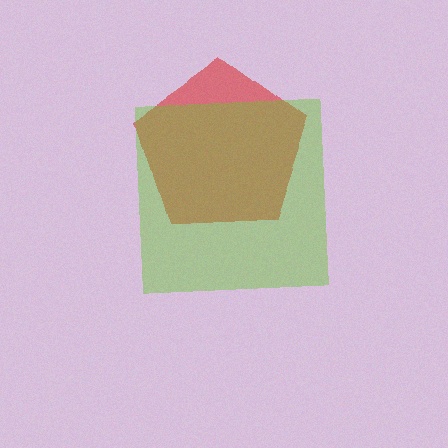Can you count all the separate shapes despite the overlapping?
Yes, there are 2 separate shapes.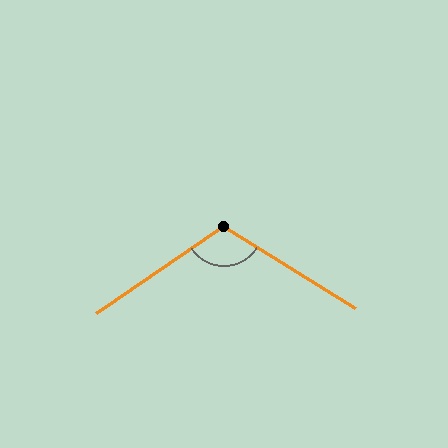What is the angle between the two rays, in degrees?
Approximately 114 degrees.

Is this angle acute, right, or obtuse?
It is obtuse.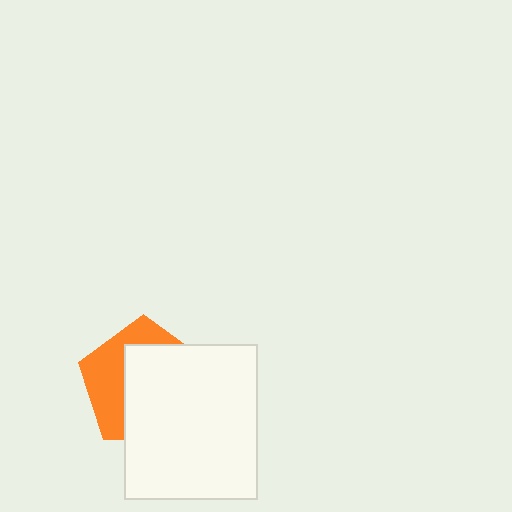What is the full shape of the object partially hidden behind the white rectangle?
The partially hidden object is an orange pentagon.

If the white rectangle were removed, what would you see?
You would see the complete orange pentagon.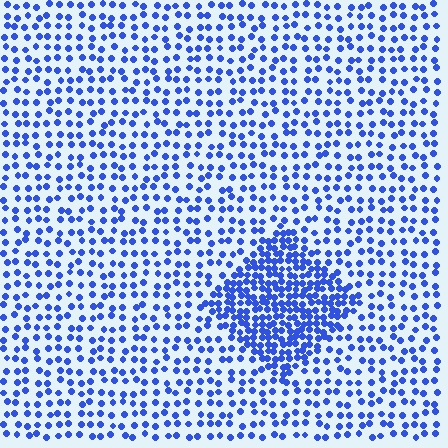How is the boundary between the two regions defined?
The boundary is defined by a change in element density (approximately 2.4x ratio). All elements are the same color, size, and shape.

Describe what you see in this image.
The image contains small blue elements arranged at two different densities. A diamond-shaped region is visible where the elements are more densely packed than the surrounding area.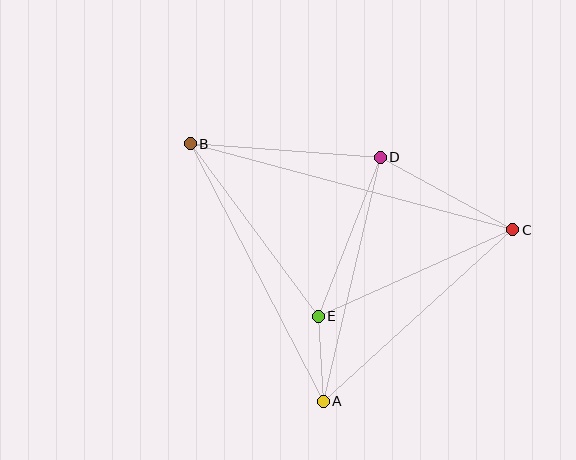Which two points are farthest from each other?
Points B and C are farthest from each other.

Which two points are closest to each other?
Points A and E are closest to each other.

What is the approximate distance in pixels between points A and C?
The distance between A and C is approximately 256 pixels.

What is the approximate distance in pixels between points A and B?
The distance between A and B is approximately 290 pixels.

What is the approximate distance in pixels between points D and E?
The distance between D and E is approximately 171 pixels.